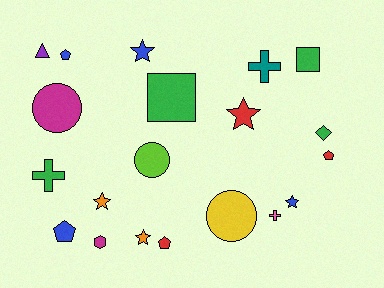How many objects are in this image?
There are 20 objects.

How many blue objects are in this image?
There are 4 blue objects.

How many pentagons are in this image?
There are 4 pentagons.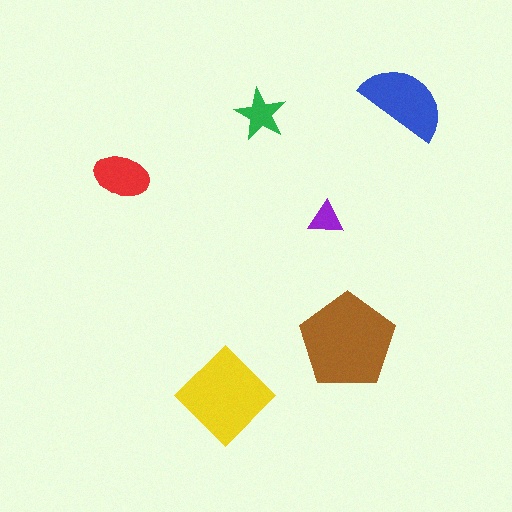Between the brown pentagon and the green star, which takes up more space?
The brown pentagon.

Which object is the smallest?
The purple triangle.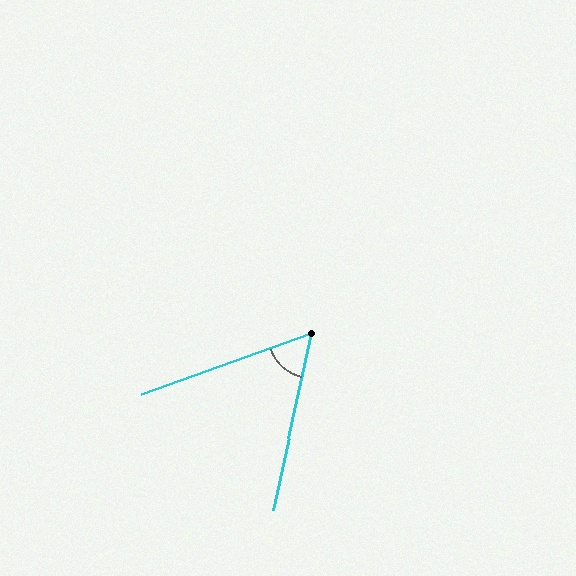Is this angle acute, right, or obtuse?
It is acute.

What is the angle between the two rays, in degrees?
Approximately 58 degrees.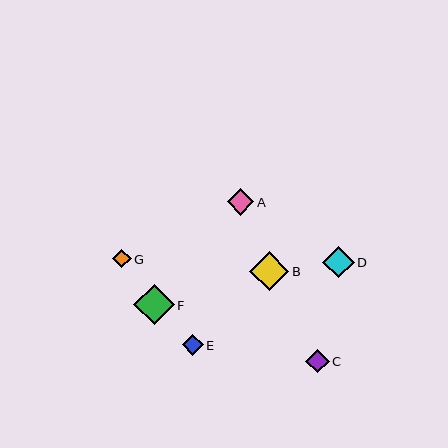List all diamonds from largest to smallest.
From largest to smallest: F, B, D, A, C, E, G.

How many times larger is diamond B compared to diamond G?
Diamond B is approximately 2.1 times the size of diamond G.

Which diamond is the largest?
Diamond F is the largest with a size of approximately 40 pixels.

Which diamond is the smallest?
Diamond G is the smallest with a size of approximately 19 pixels.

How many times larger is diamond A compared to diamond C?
Diamond A is approximately 1.1 times the size of diamond C.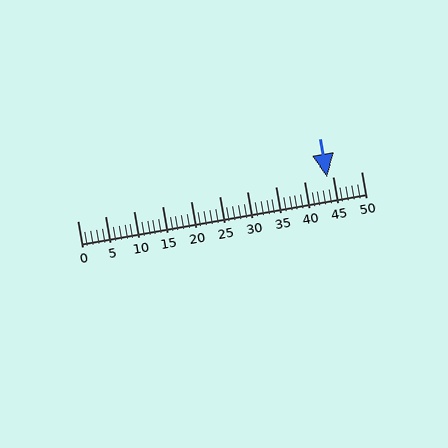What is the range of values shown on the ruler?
The ruler shows values from 0 to 50.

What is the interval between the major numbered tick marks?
The major tick marks are spaced 5 units apart.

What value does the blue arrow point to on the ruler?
The blue arrow points to approximately 44.